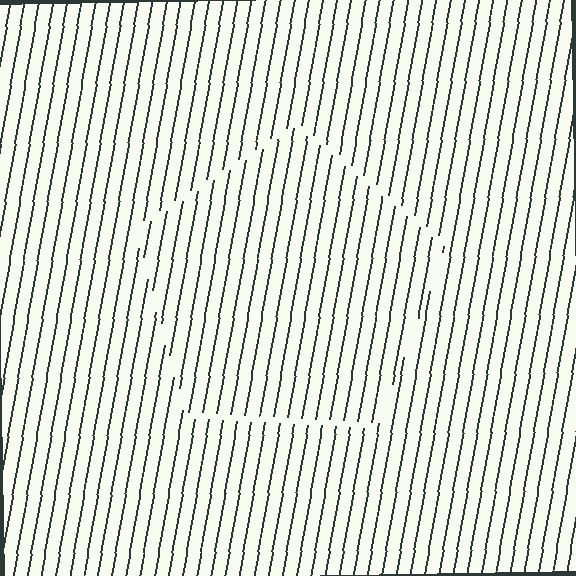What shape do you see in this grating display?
An illusory pentagon. The interior of the shape contains the same grating, shifted by half a period — the contour is defined by the phase discontinuity where line-ends from the inner and outer gratings abut.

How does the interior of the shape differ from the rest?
The interior of the shape contains the same grating, shifted by half a period — the contour is defined by the phase discontinuity where line-ends from the inner and outer gratings abut.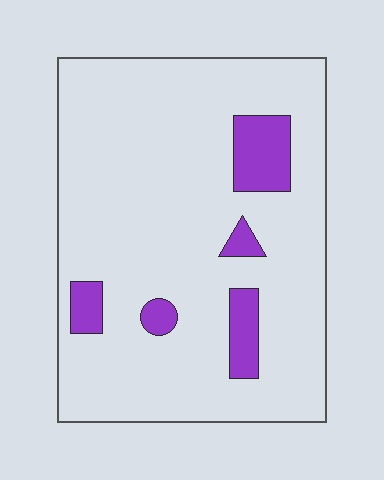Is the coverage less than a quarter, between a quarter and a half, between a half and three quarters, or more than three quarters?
Less than a quarter.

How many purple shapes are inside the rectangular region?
5.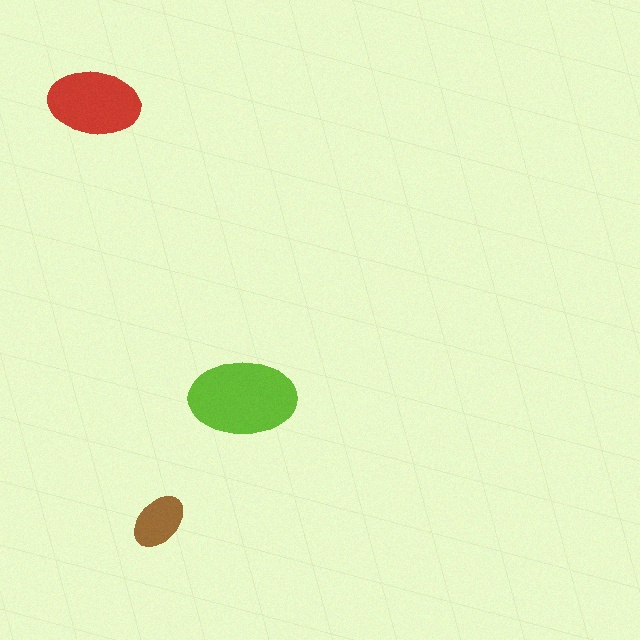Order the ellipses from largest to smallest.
the lime one, the red one, the brown one.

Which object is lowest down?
The brown ellipse is bottommost.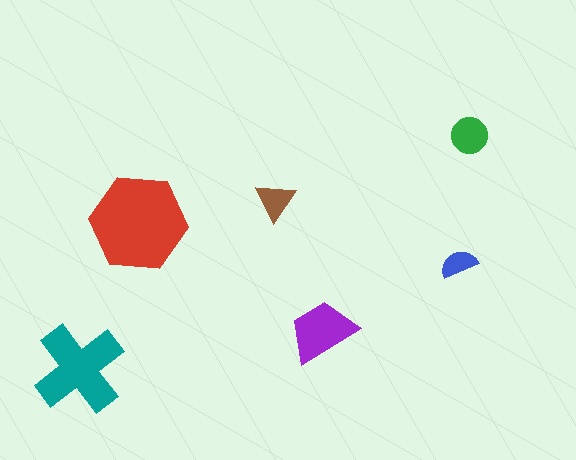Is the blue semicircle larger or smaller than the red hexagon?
Smaller.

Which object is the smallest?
The blue semicircle.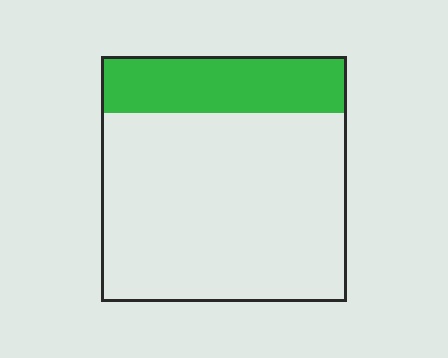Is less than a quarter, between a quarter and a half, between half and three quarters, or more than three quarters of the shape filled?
Less than a quarter.